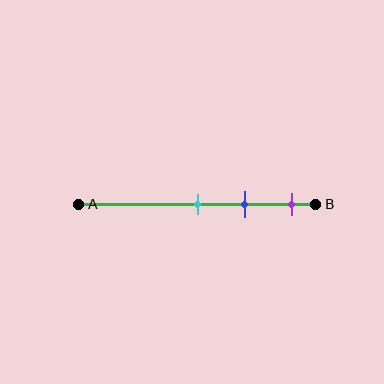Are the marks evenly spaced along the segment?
Yes, the marks are approximately evenly spaced.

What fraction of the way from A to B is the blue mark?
The blue mark is approximately 70% (0.7) of the way from A to B.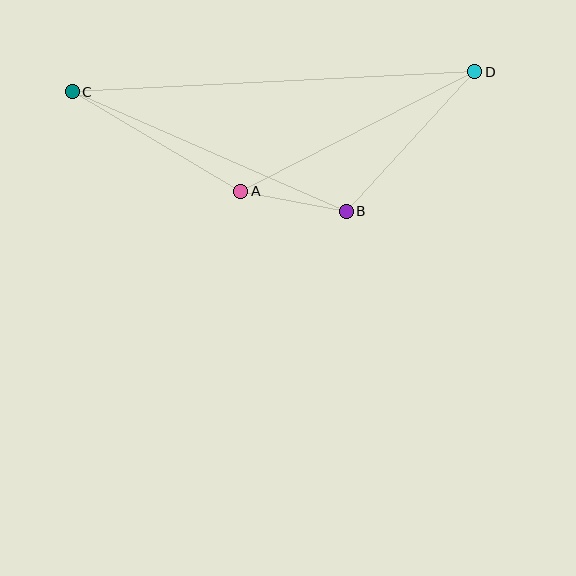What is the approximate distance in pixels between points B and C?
The distance between B and C is approximately 299 pixels.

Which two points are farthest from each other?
Points C and D are farthest from each other.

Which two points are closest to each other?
Points A and B are closest to each other.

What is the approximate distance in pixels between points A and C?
The distance between A and C is approximately 196 pixels.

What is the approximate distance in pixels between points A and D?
The distance between A and D is approximately 263 pixels.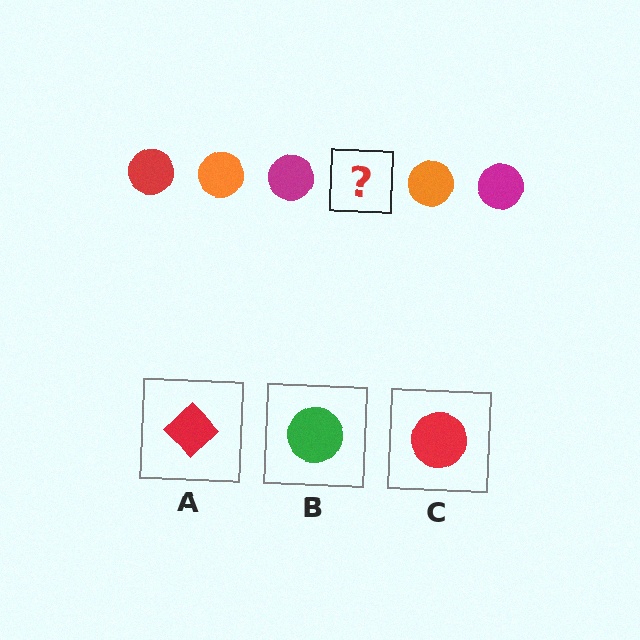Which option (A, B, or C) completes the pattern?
C.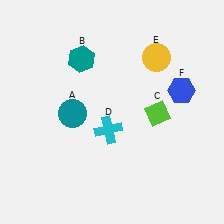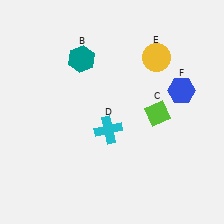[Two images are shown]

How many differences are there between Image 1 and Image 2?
There is 1 difference between the two images.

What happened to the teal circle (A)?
The teal circle (A) was removed in Image 2. It was in the bottom-left area of Image 1.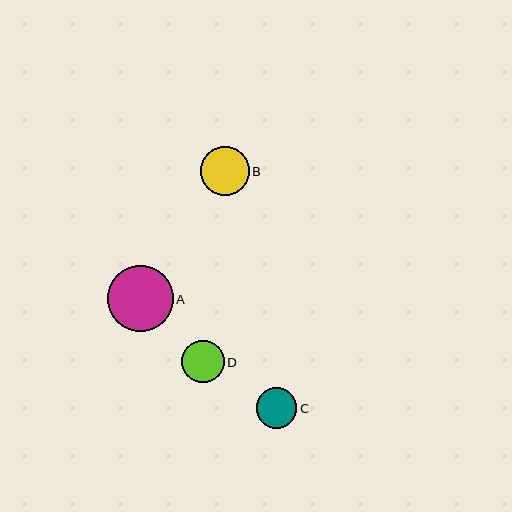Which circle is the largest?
Circle A is the largest with a size of approximately 66 pixels.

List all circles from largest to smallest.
From largest to smallest: A, B, D, C.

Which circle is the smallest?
Circle C is the smallest with a size of approximately 41 pixels.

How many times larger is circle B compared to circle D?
Circle B is approximately 1.2 times the size of circle D.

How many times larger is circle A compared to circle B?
Circle A is approximately 1.3 times the size of circle B.